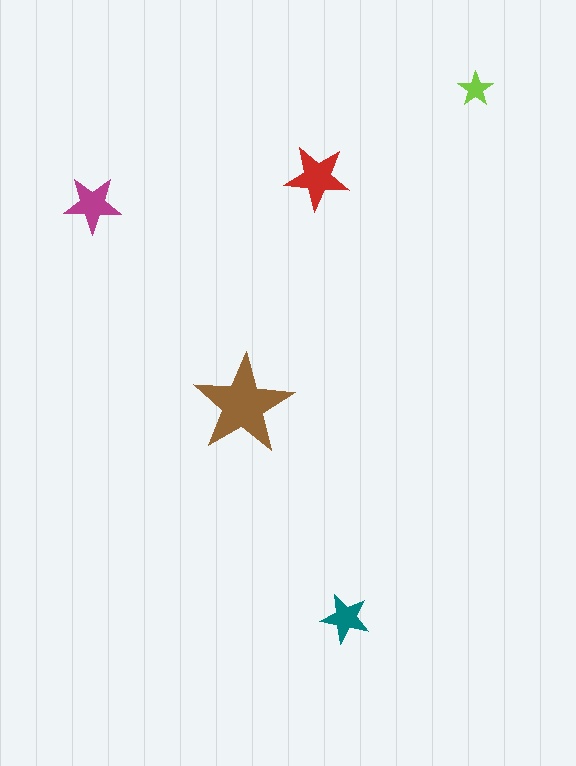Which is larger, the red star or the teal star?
The red one.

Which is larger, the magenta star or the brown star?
The brown one.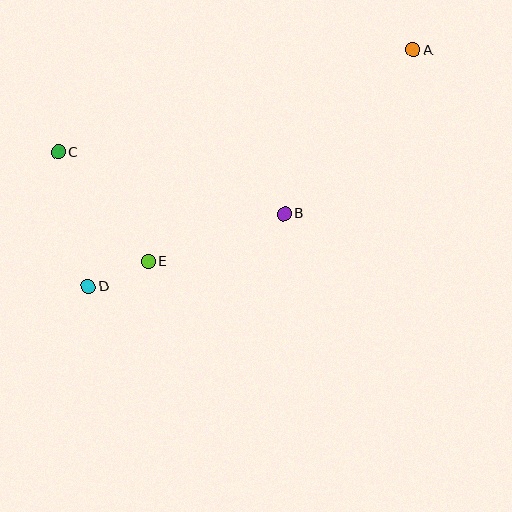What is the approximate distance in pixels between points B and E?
The distance between B and E is approximately 144 pixels.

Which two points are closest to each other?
Points D and E are closest to each other.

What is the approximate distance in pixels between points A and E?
The distance between A and E is approximately 339 pixels.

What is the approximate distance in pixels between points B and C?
The distance between B and C is approximately 234 pixels.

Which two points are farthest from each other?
Points A and D are farthest from each other.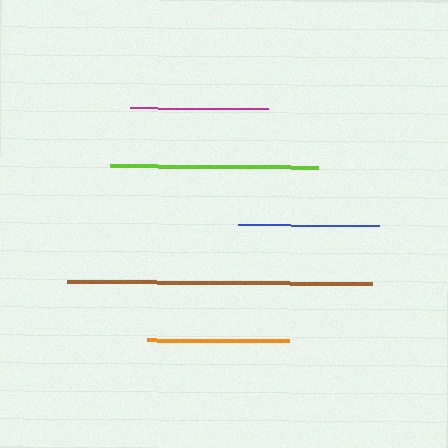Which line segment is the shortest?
The magenta line is the shortest at approximately 138 pixels.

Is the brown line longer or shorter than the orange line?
The brown line is longer than the orange line.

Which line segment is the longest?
The brown line is the longest at approximately 305 pixels.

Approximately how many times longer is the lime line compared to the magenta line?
The lime line is approximately 1.5 times the length of the magenta line.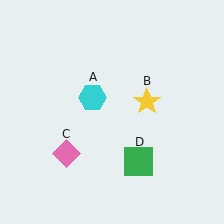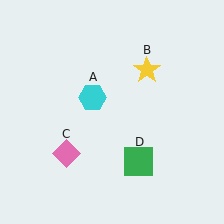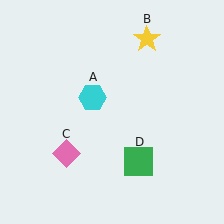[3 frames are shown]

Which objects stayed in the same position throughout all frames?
Cyan hexagon (object A) and pink diamond (object C) and green square (object D) remained stationary.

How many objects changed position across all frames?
1 object changed position: yellow star (object B).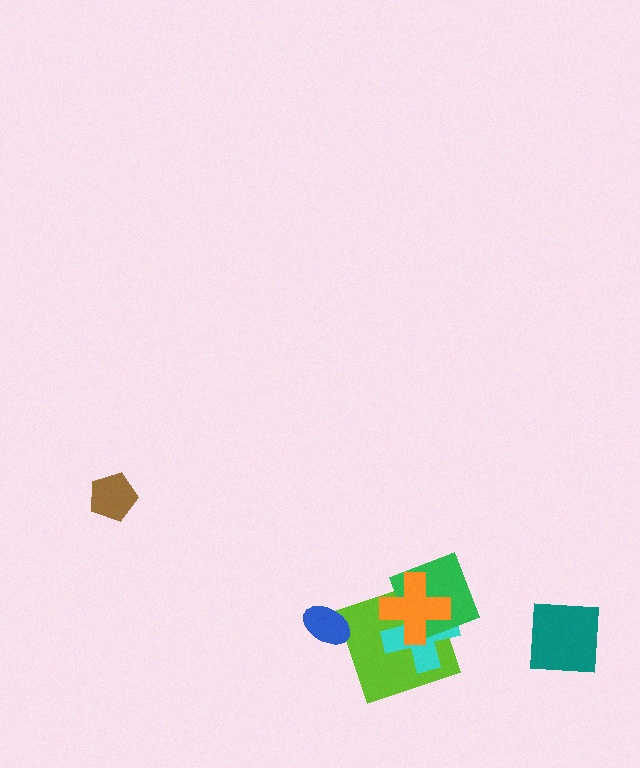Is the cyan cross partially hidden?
Yes, it is partially covered by another shape.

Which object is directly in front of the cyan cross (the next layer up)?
The green diamond is directly in front of the cyan cross.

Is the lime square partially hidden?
Yes, it is partially covered by another shape.